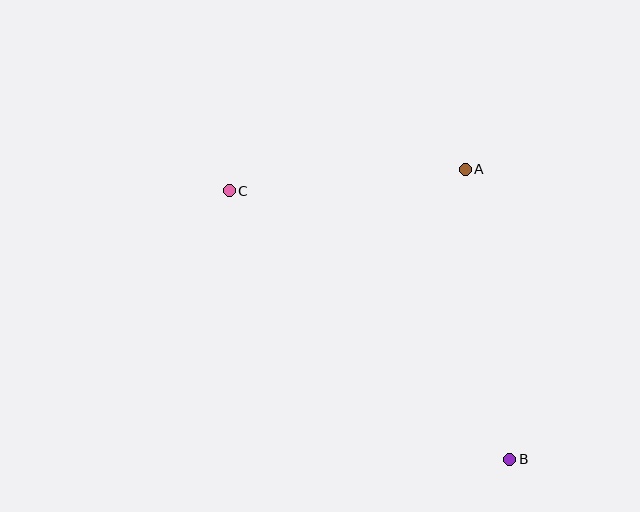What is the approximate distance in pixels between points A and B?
The distance between A and B is approximately 294 pixels.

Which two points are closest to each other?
Points A and C are closest to each other.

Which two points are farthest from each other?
Points B and C are farthest from each other.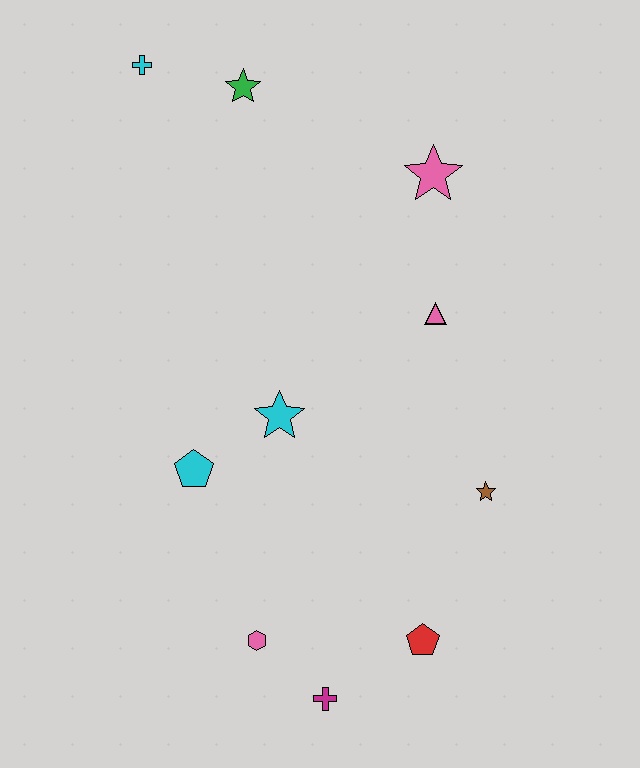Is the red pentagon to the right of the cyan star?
Yes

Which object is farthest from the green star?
The magenta cross is farthest from the green star.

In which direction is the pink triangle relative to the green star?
The pink triangle is below the green star.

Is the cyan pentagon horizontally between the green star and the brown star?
No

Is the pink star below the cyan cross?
Yes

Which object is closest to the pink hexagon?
The magenta cross is closest to the pink hexagon.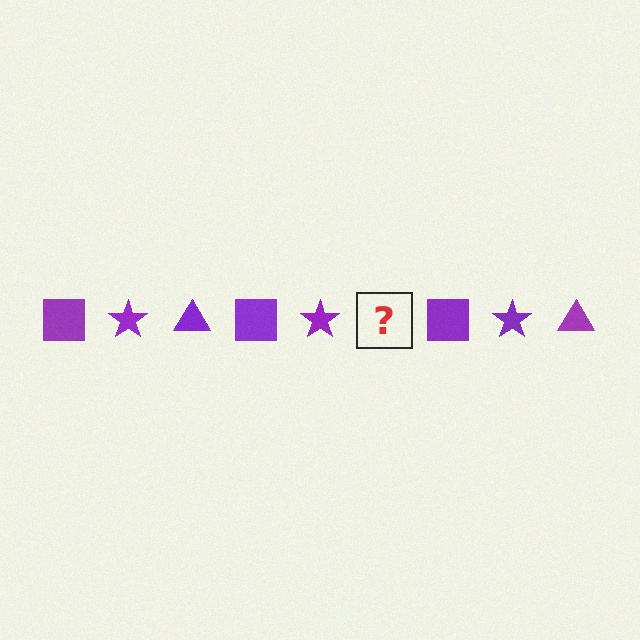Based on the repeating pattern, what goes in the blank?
The blank should be a purple triangle.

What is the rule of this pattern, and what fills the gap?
The rule is that the pattern cycles through square, star, triangle shapes in purple. The gap should be filled with a purple triangle.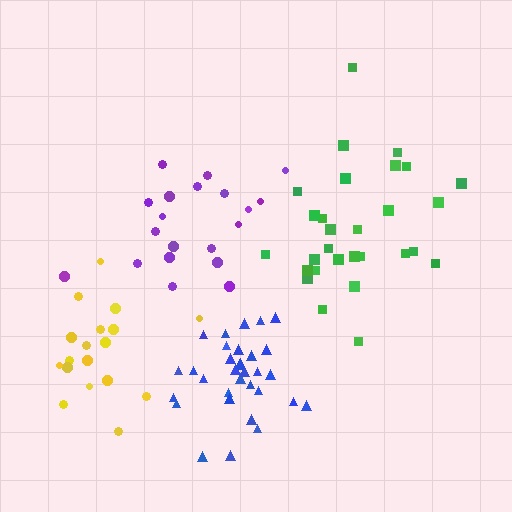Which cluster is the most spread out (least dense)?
Purple.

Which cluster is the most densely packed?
Blue.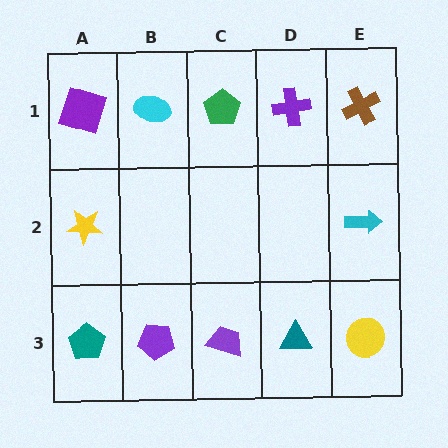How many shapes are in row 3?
5 shapes.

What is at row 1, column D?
A purple cross.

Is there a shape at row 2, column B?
No, that cell is empty.